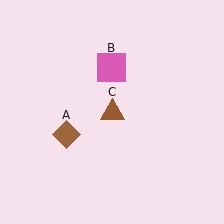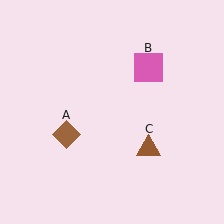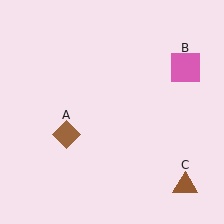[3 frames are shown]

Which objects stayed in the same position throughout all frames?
Brown diamond (object A) remained stationary.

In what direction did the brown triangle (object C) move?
The brown triangle (object C) moved down and to the right.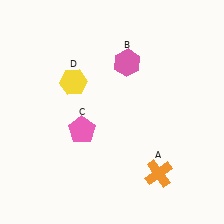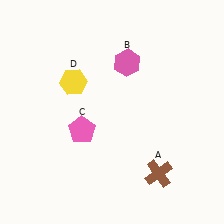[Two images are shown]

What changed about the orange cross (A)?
In Image 1, A is orange. In Image 2, it changed to brown.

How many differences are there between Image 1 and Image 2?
There is 1 difference between the two images.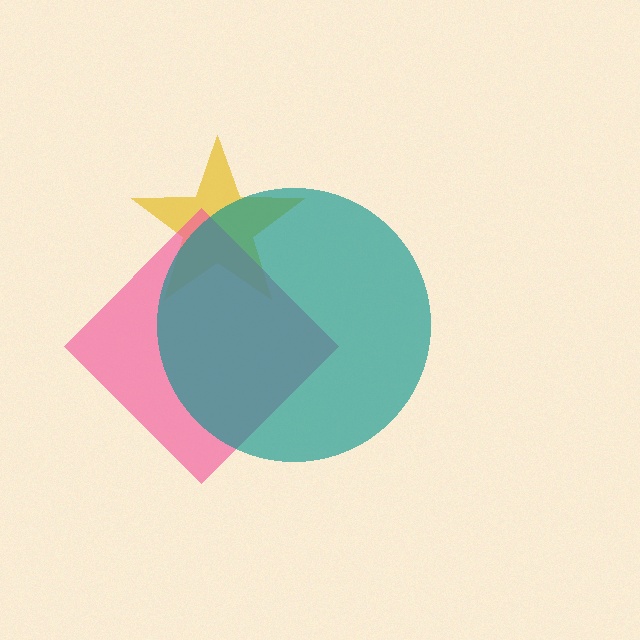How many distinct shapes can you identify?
There are 3 distinct shapes: a yellow star, a pink diamond, a teal circle.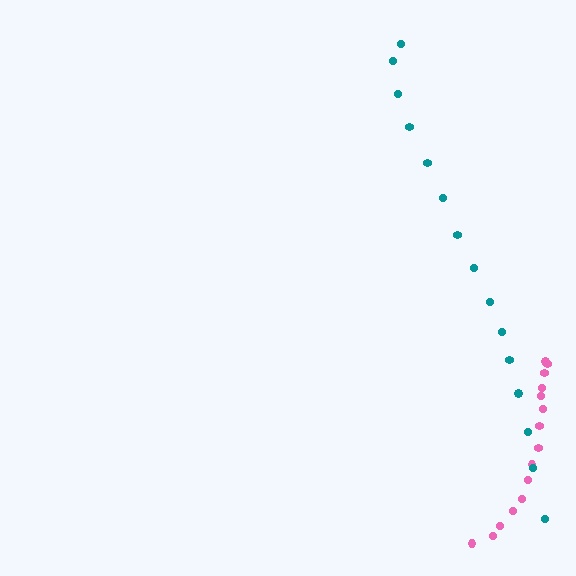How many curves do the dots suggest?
There are 2 distinct paths.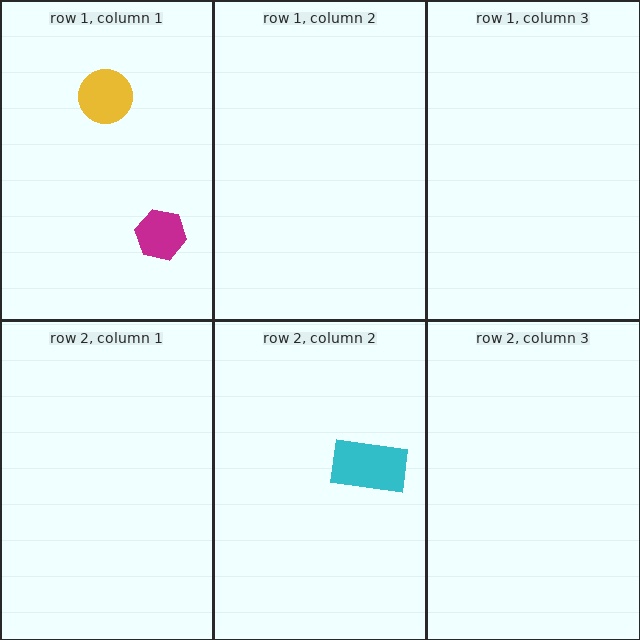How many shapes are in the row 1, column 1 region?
2.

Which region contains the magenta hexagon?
The row 1, column 1 region.